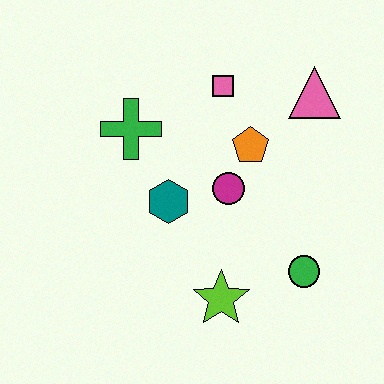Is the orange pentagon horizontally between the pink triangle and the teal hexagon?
Yes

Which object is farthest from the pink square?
The lime star is farthest from the pink square.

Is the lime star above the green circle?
No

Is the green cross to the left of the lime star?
Yes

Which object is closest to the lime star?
The green circle is closest to the lime star.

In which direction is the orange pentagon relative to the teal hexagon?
The orange pentagon is to the right of the teal hexagon.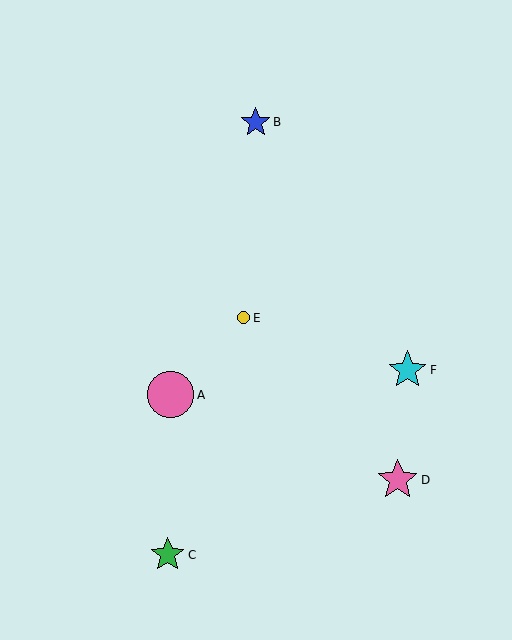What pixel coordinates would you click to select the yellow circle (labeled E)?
Click at (244, 318) to select the yellow circle E.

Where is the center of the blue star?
The center of the blue star is at (256, 122).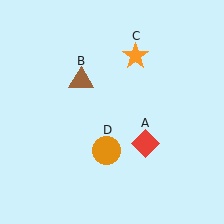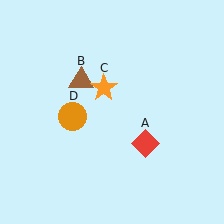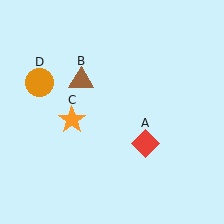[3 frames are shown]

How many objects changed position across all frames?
2 objects changed position: orange star (object C), orange circle (object D).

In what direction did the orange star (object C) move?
The orange star (object C) moved down and to the left.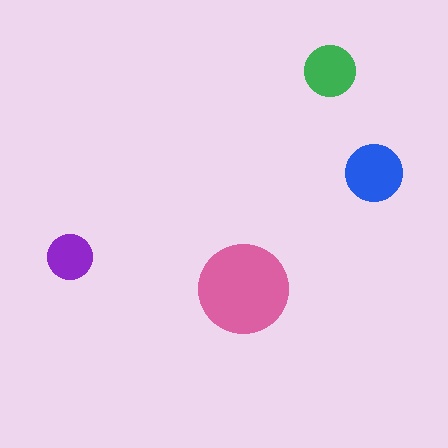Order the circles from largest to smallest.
the pink one, the blue one, the green one, the purple one.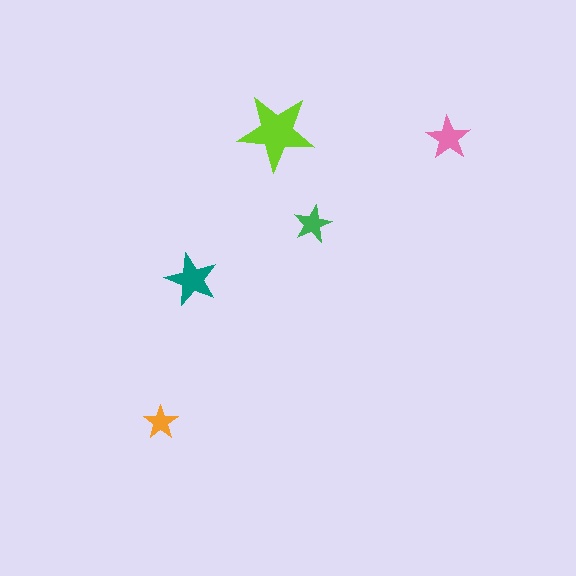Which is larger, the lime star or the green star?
The lime one.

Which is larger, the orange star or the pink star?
The pink one.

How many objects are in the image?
There are 5 objects in the image.